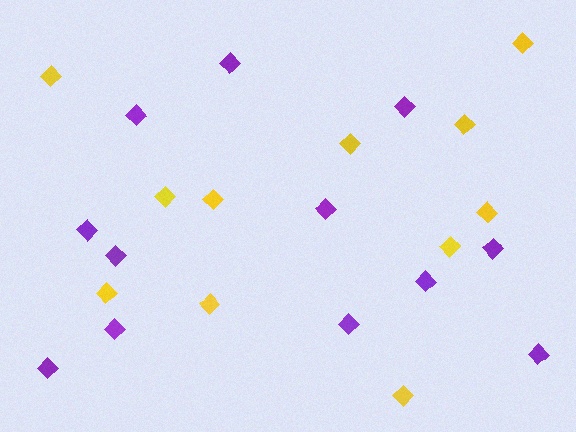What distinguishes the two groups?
There are 2 groups: one group of yellow diamonds (11) and one group of purple diamonds (12).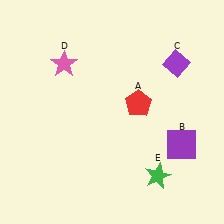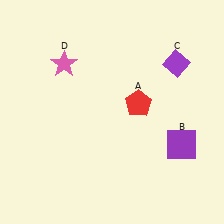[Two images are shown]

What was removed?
The green star (E) was removed in Image 2.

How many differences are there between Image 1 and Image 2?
There is 1 difference between the two images.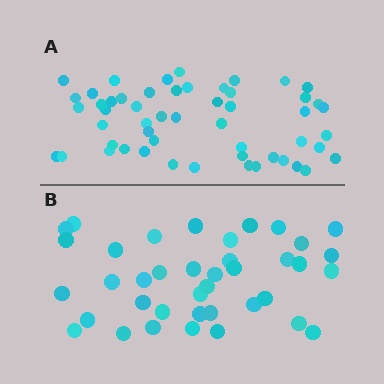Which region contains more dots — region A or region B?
Region A (the top region) has more dots.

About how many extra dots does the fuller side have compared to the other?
Region A has approximately 15 more dots than region B.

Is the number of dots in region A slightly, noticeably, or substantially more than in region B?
Region A has noticeably more, but not dramatically so. The ratio is roughly 1.4 to 1.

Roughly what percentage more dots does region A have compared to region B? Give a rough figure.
About 35% more.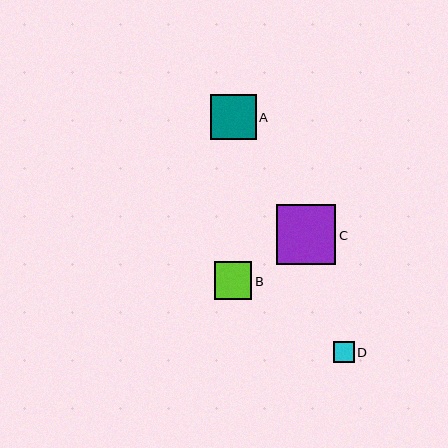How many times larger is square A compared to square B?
Square A is approximately 1.2 times the size of square B.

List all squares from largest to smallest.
From largest to smallest: C, A, B, D.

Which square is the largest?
Square C is the largest with a size of approximately 59 pixels.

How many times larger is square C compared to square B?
Square C is approximately 1.6 times the size of square B.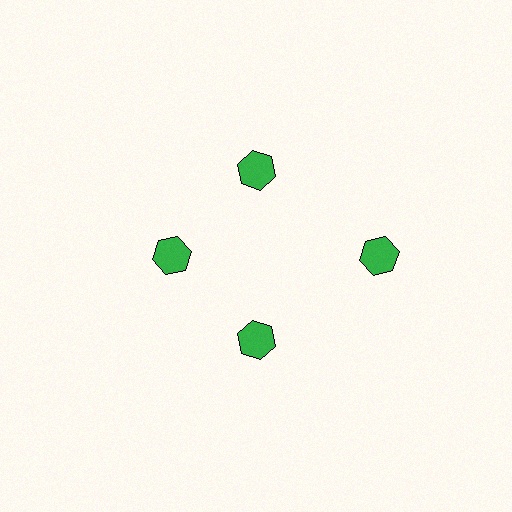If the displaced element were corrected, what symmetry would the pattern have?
It would have 4-fold rotational symmetry — the pattern would map onto itself every 90 degrees.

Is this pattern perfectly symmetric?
No. The 4 green hexagons are arranged in a ring, but one element near the 3 o'clock position is pushed outward from the center, breaking the 4-fold rotational symmetry.